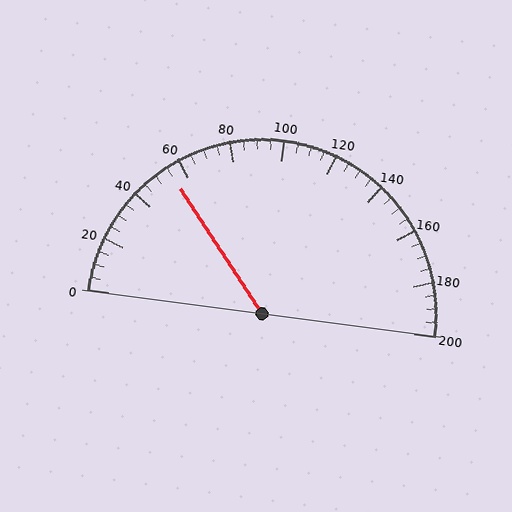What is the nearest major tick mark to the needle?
The nearest major tick mark is 60.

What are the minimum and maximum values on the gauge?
The gauge ranges from 0 to 200.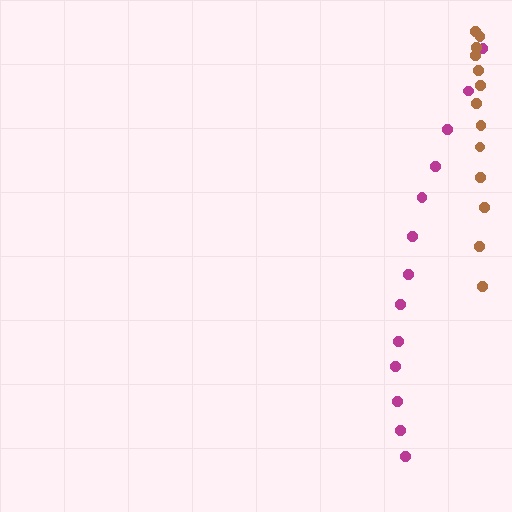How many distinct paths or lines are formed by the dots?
There are 2 distinct paths.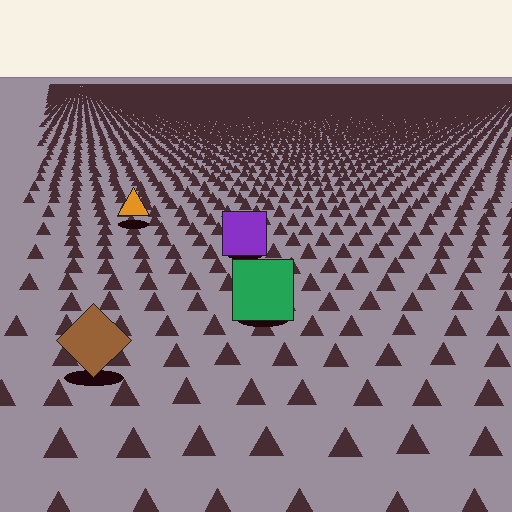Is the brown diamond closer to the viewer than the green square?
Yes. The brown diamond is closer — you can tell from the texture gradient: the ground texture is coarser near it.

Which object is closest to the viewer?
The brown diamond is closest. The texture marks near it are larger and more spread out.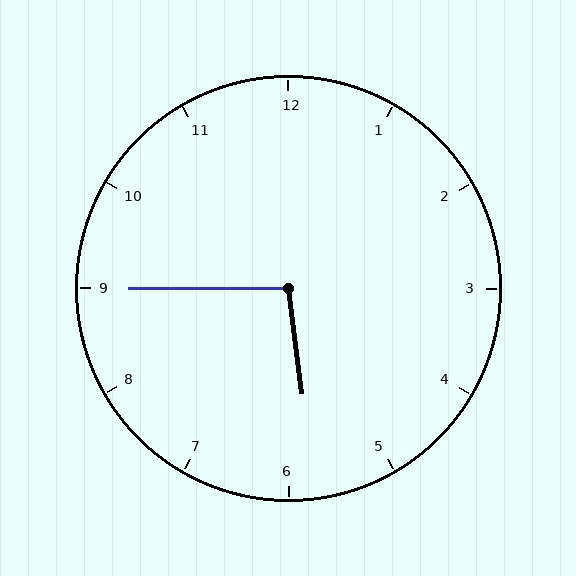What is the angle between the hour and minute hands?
Approximately 98 degrees.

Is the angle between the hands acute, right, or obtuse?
It is obtuse.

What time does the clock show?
5:45.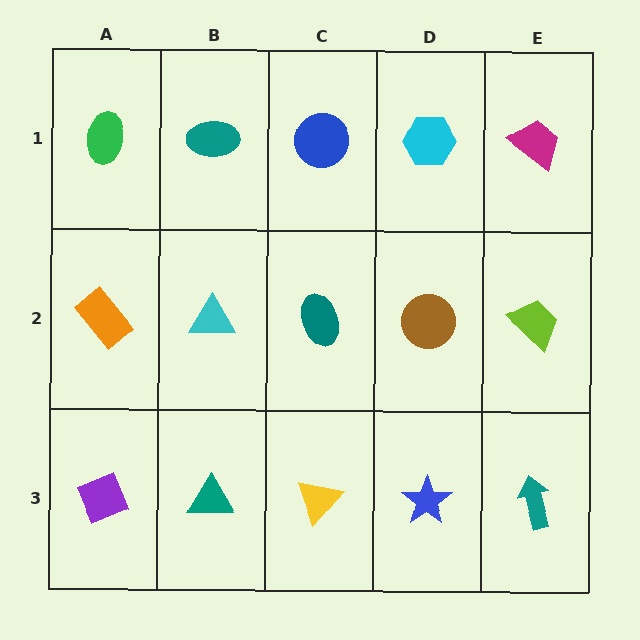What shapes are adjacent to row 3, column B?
A cyan triangle (row 2, column B), a purple diamond (row 3, column A), a yellow triangle (row 3, column C).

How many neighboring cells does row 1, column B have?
3.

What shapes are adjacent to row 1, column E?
A lime trapezoid (row 2, column E), a cyan hexagon (row 1, column D).